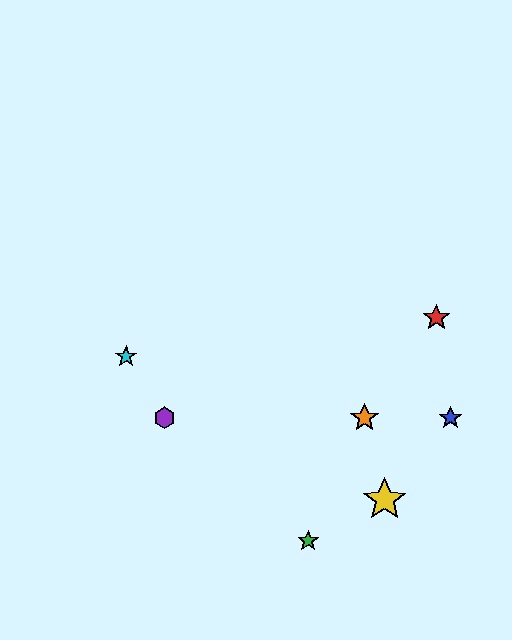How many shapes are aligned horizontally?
3 shapes (the blue star, the purple hexagon, the orange star) are aligned horizontally.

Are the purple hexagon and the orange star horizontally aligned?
Yes, both are at y≈418.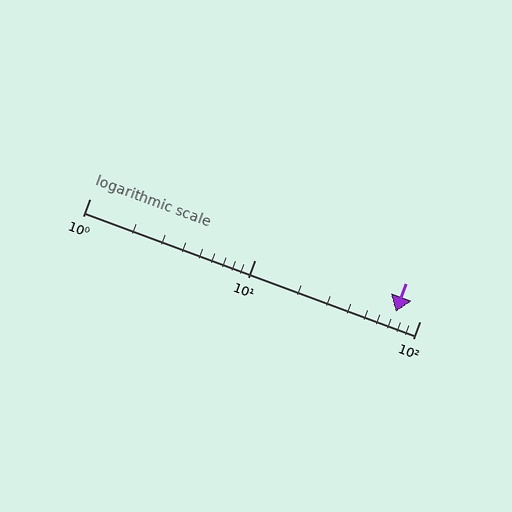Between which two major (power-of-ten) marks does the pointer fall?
The pointer is between 10 and 100.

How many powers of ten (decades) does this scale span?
The scale spans 2 decades, from 1 to 100.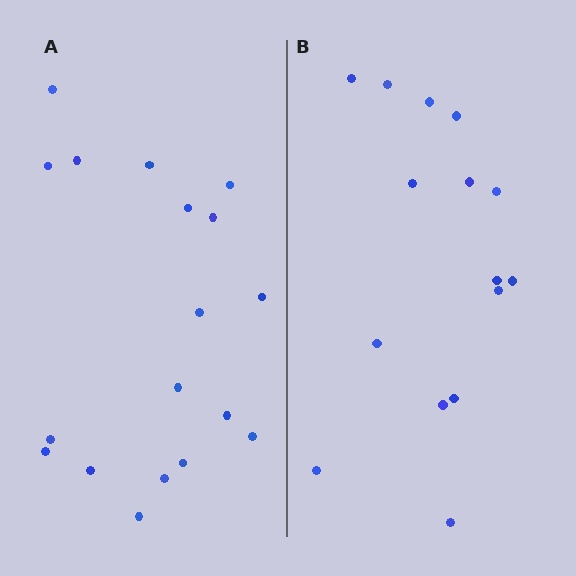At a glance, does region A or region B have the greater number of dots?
Region A (the left region) has more dots.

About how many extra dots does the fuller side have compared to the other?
Region A has just a few more — roughly 2 or 3 more dots than region B.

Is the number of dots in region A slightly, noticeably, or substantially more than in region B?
Region A has only slightly more — the two regions are fairly close. The ratio is roughly 1.2 to 1.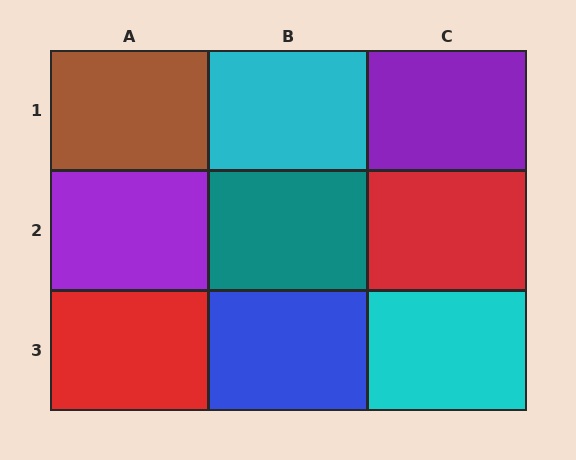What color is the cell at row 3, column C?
Cyan.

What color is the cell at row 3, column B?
Blue.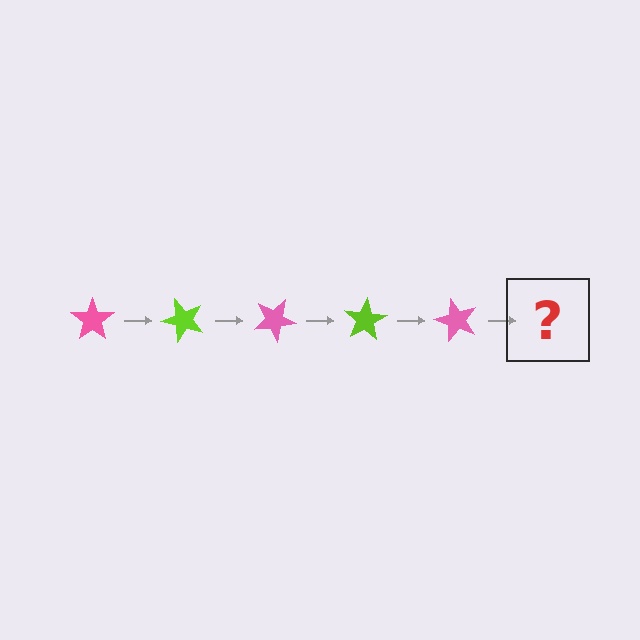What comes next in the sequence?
The next element should be a lime star, rotated 250 degrees from the start.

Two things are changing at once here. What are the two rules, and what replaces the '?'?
The two rules are that it rotates 50 degrees each step and the color cycles through pink and lime. The '?' should be a lime star, rotated 250 degrees from the start.